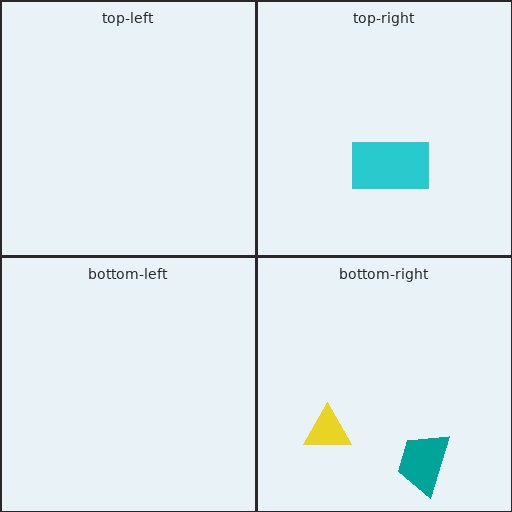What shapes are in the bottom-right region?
The yellow triangle, the teal trapezoid.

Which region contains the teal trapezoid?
The bottom-right region.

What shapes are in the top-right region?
The cyan rectangle.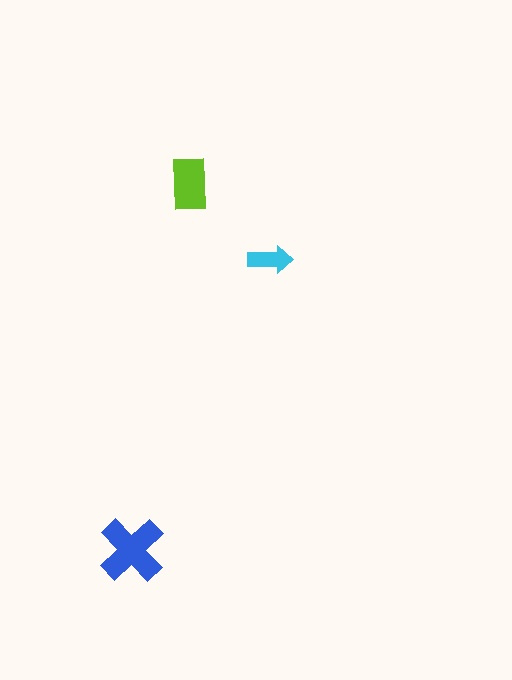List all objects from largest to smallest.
The blue cross, the lime rectangle, the cyan arrow.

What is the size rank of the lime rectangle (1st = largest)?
2nd.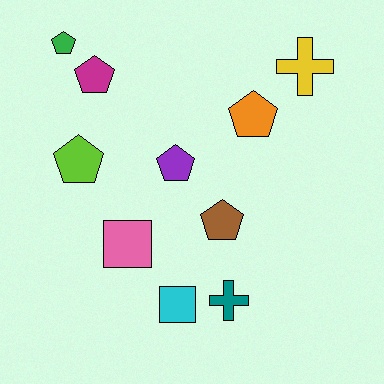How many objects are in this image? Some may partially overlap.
There are 10 objects.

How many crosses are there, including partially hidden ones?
There are 2 crosses.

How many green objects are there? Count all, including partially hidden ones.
There is 1 green object.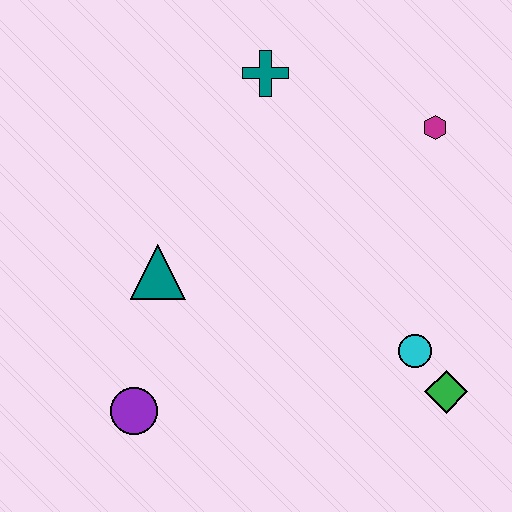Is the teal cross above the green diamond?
Yes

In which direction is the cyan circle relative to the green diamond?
The cyan circle is above the green diamond.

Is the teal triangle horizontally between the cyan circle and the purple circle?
Yes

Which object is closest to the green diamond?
The cyan circle is closest to the green diamond.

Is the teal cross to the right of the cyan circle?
No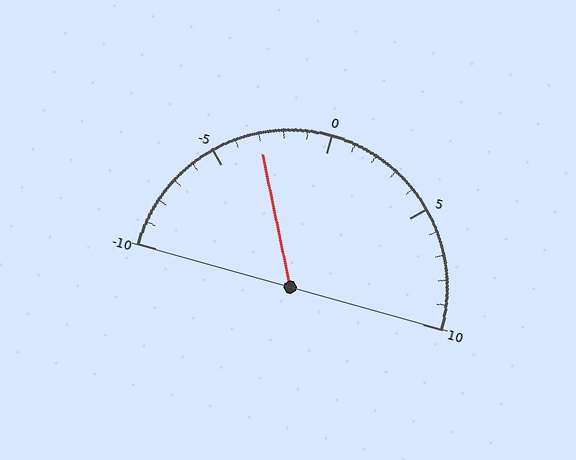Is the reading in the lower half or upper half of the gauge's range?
The reading is in the lower half of the range (-10 to 10).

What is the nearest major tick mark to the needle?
The nearest major tick mark is -5.